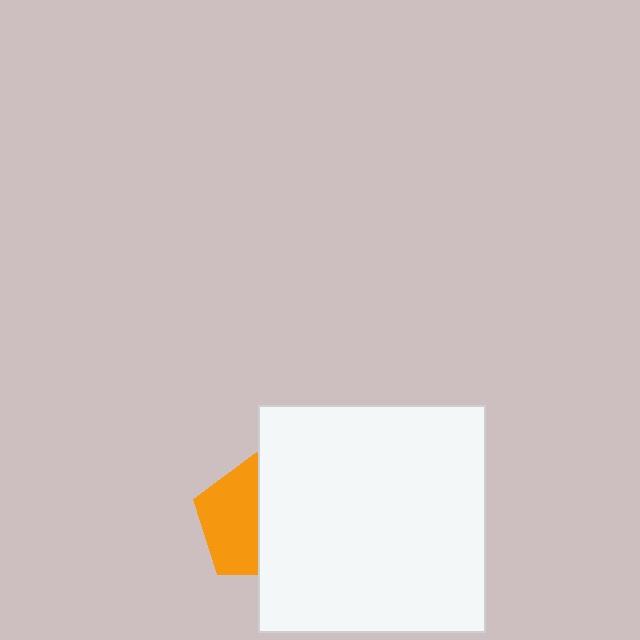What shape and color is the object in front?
The object in front is a white square.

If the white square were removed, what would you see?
You would see the complete orange pentagon.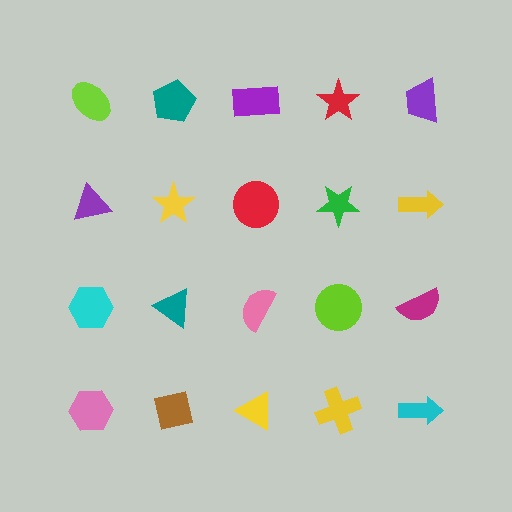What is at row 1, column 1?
A lime ellipse.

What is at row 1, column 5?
A purple trapezoid.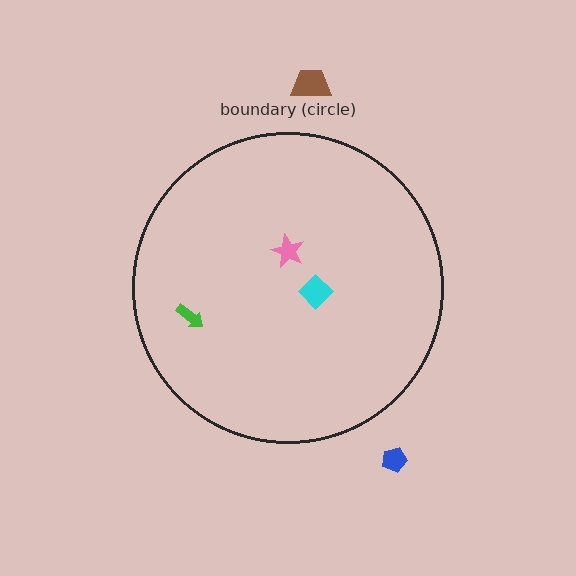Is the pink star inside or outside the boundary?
Inside.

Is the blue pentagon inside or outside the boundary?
Outside.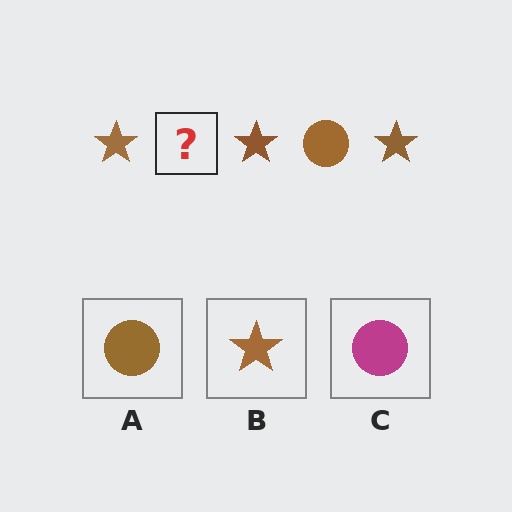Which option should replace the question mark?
Option A.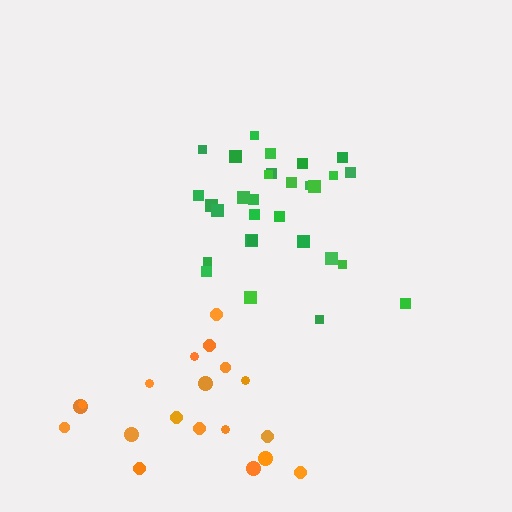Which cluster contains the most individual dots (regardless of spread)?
Green (30).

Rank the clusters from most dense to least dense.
green, orange.